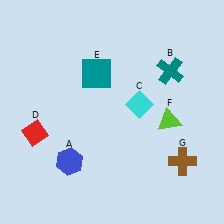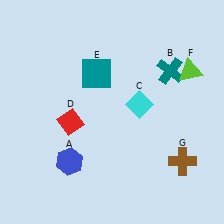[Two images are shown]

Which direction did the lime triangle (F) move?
The lime triangle (F) moved up.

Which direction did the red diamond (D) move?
The red diamond (D) moved right.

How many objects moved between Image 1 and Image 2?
2 objects moved between the two images.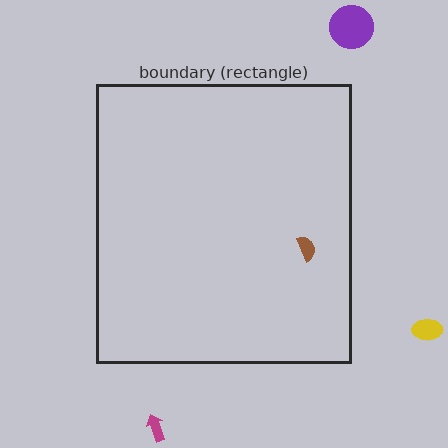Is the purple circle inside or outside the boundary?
Outside.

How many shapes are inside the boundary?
1 inside, 3 outside.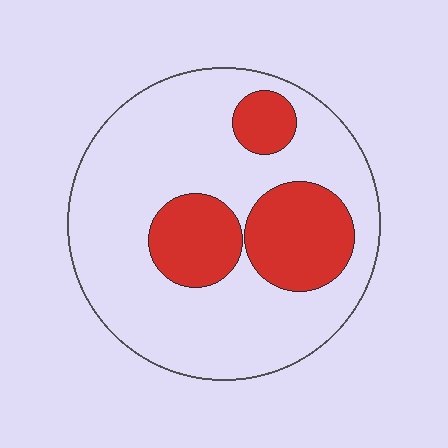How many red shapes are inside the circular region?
3.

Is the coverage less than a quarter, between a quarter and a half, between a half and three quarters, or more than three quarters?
Between a quarter and a half.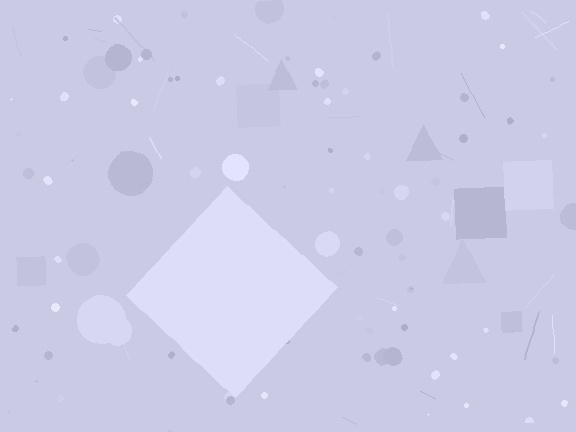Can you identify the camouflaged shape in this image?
The camouflaged shape is a diamond.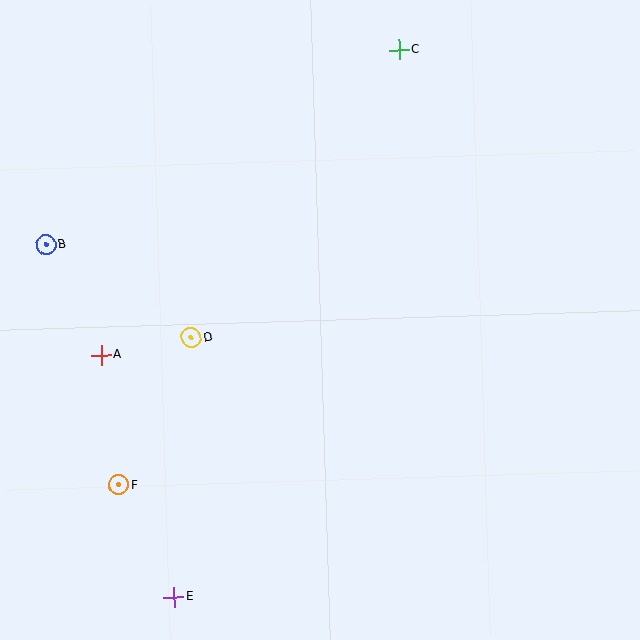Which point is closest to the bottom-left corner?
Point E is closest to the bottom-left corner.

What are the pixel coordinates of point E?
Point E is at (174, 597).